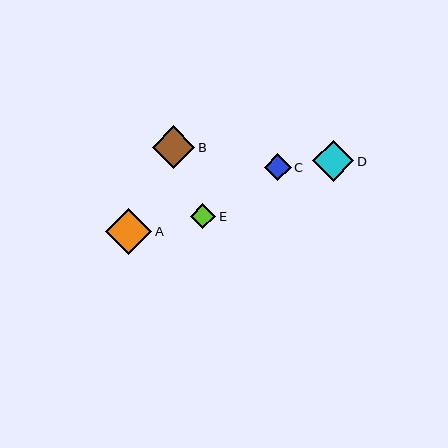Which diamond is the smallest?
Diamond E is the smallest with a size of approximately 25 pixels.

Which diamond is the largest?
Diamond A is the largest with a size of approximately 46 pixels.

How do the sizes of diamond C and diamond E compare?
Diamond C and diamond E are approximately the same size.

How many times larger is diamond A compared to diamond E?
Diamond A is approximately 1.8 times the size of diamond E.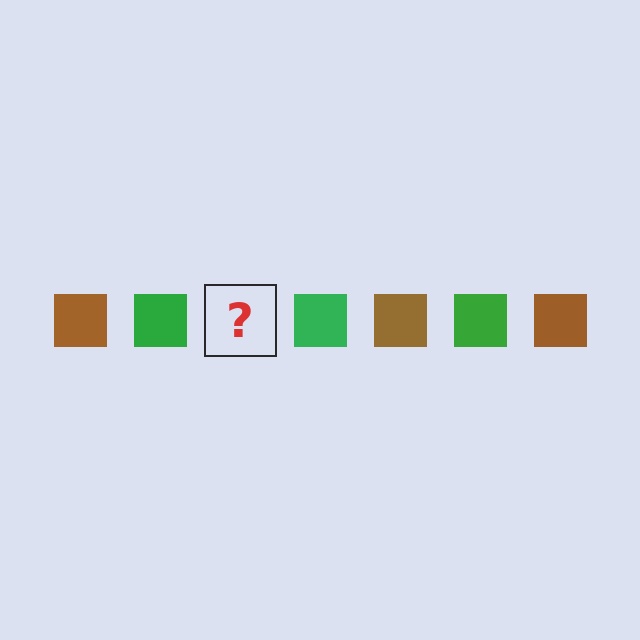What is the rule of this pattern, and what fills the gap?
The rule is that the pattern cycles through brown, green squares. The gap should be filled with a brown square.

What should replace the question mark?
The question mark should be replaced with a brown square.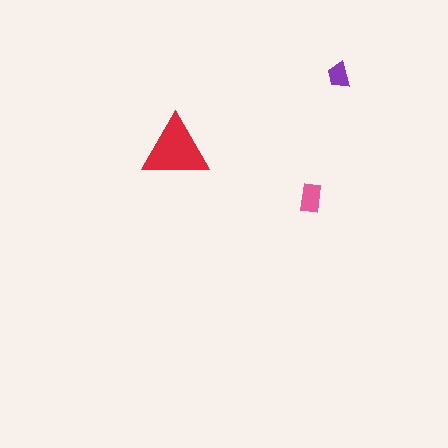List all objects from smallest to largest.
The purple trapezoid, the pink rectangle, the red triangle.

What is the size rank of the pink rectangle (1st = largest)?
2nd.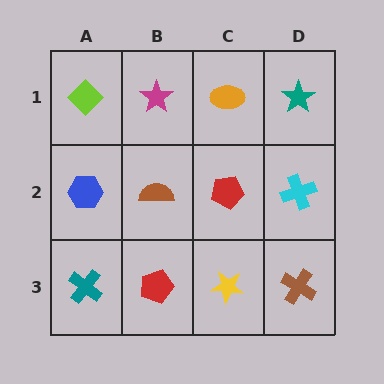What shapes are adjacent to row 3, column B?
A brown semicircle (row 2, column B), a teal cross (row 3, column A), a yellow star (row 3, column C).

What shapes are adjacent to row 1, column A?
A blue hexagon (row 2, column A), a magenta star (row 1, column B).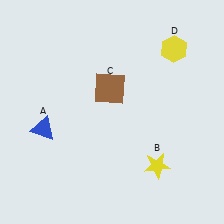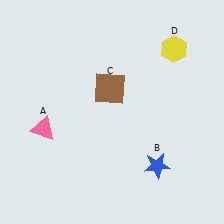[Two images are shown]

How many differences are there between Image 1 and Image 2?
There are 2 differences between the two images.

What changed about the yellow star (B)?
In Image 1, B is yellow. In Image 2, it changed to blue.